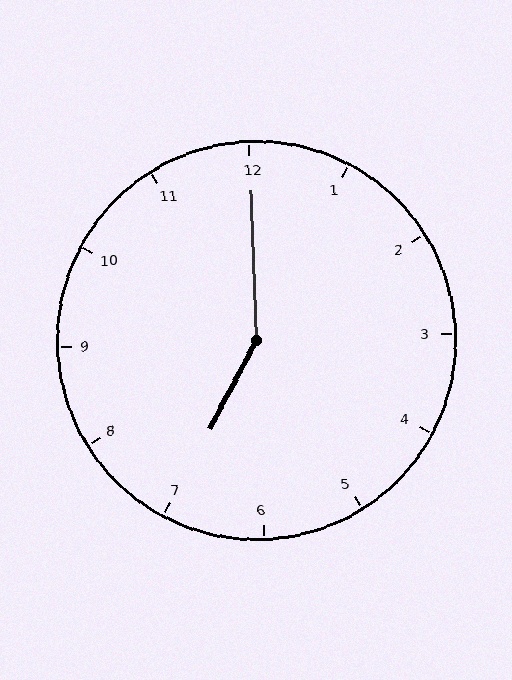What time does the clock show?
7:00.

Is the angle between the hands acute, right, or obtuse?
It is obtuse.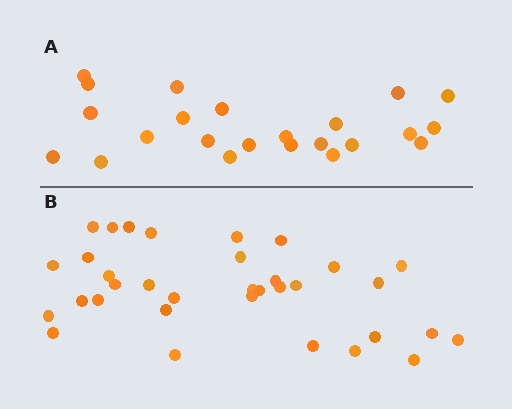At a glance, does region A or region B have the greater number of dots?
Region B (the bottom region) has more dots.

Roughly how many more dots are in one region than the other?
Region B has roughly 12 or so more dots than region A.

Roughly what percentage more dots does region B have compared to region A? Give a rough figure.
About 50% more.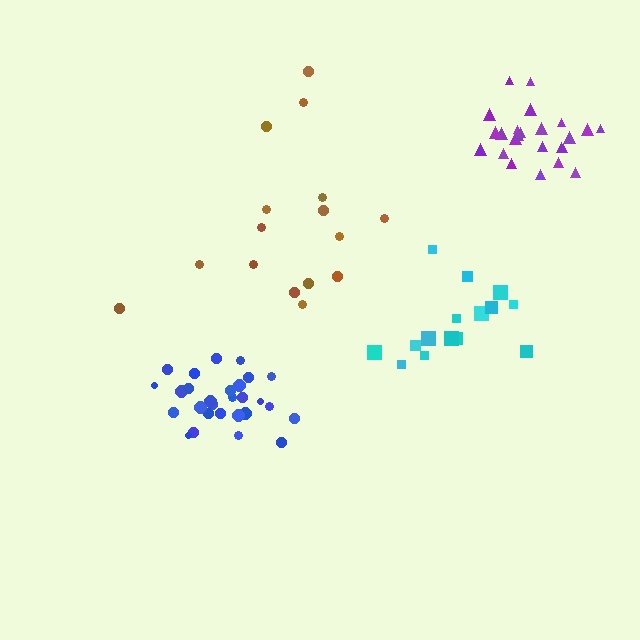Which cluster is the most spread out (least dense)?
Cyan.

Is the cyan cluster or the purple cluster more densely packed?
Purple.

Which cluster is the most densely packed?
Blue.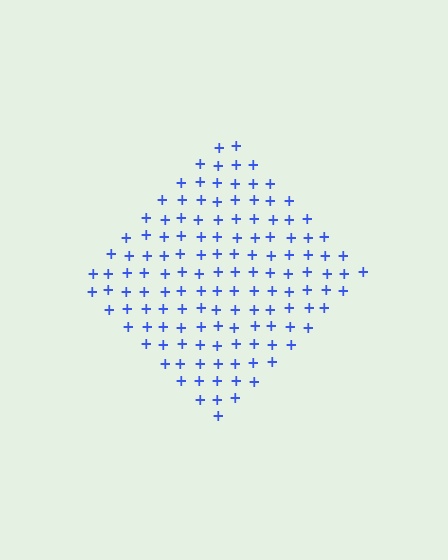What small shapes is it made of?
It is made of small plus signs.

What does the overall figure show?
The overall figure shows a diamond.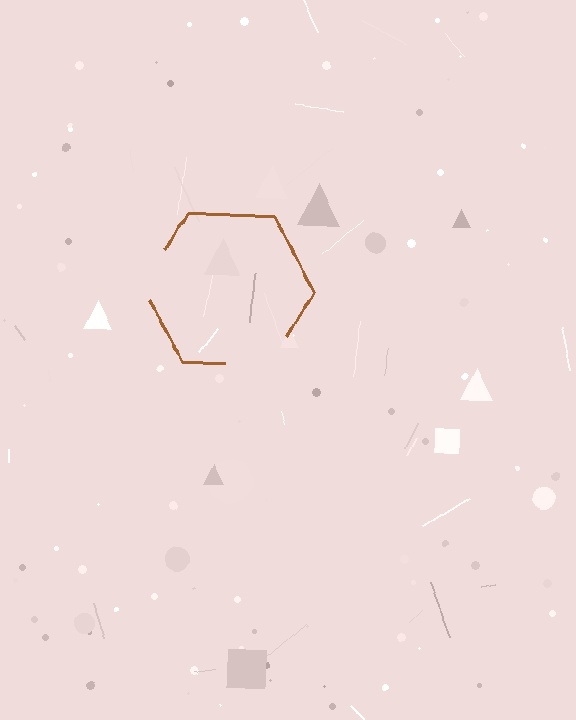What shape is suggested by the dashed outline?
The dashed outline suggests a hexagon.